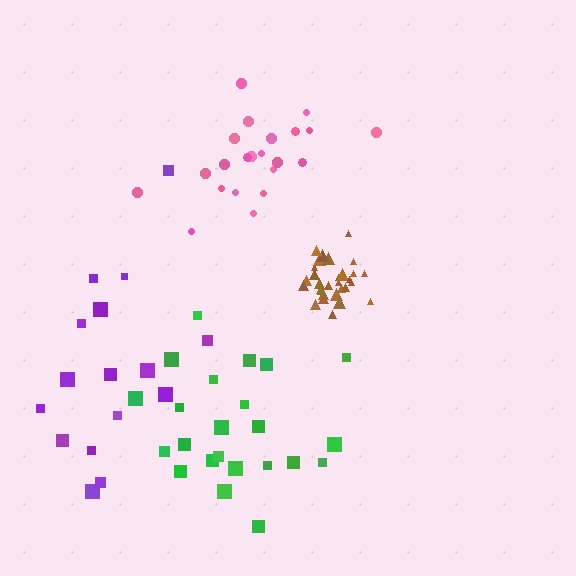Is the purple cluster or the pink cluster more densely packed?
Pink.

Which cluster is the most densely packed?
Brown.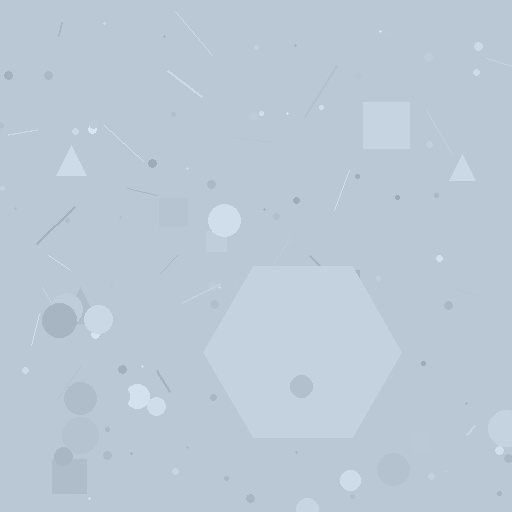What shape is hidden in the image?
A hexagon is hidden in the image.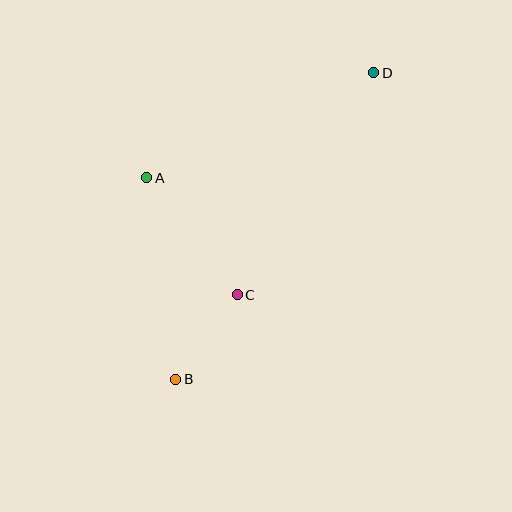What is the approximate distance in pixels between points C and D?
The distance between C and D is approximately 261 pixels.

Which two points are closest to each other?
Points B and C are closest to each other.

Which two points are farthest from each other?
Points B and D are farthest from each other.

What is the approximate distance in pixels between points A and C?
The distance between A and C is approximately 148 pixels.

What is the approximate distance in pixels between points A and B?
The distance between A and B is approximately 203 pixels.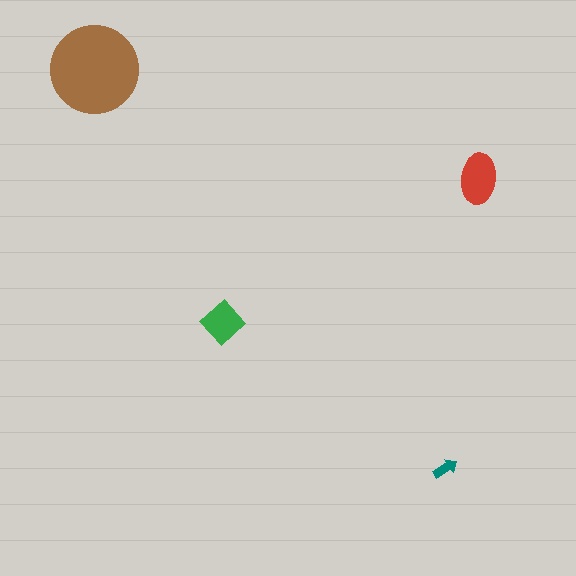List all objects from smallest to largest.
The teal arrow, the green diamond, the red ellipse, the brown circle.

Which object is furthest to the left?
The brown circle is leftmost.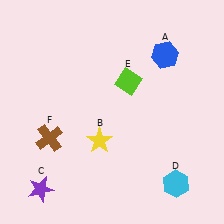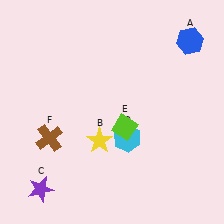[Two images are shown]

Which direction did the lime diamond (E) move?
The lime diamond (E) moved down.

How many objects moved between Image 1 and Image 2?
3 objects moved between the two images.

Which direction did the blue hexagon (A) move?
The blue hexagon (A) moved right.